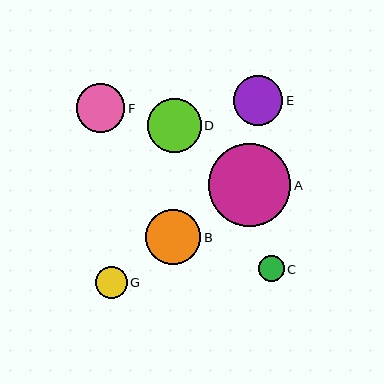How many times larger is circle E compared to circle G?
Circle E is approximately 1.6 times the size of circle G.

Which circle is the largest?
Circle A is the largest with a size of approximately 83 pixels.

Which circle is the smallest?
Circle C is the smallest with a size of approximately 26 pixels.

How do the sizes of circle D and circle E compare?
Circle D and circle E are approximately the same size.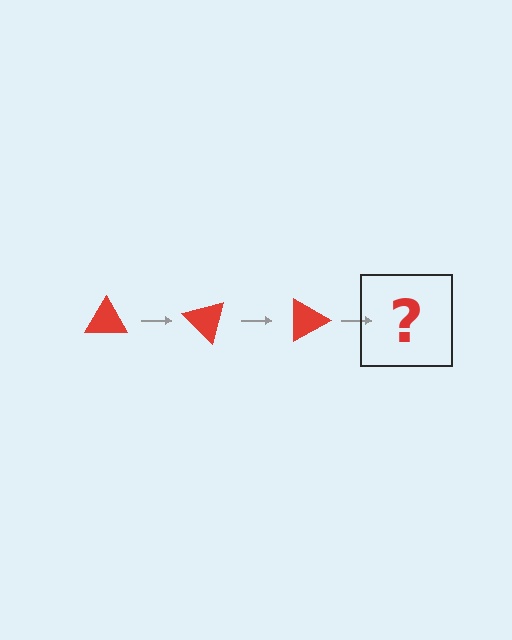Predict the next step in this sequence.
The next step is a red triangle rotated 135 degrees.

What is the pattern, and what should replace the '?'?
The pattern is that the triangle rotates 45 degrees each step. The '?' should be a red triangle rotated 135 degrees.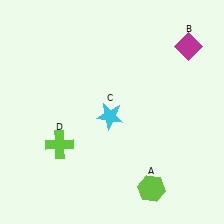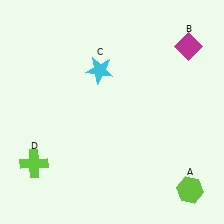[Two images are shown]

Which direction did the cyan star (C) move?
The cyan star (C) moved up.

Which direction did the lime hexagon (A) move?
The lime hexagon (A) moved right.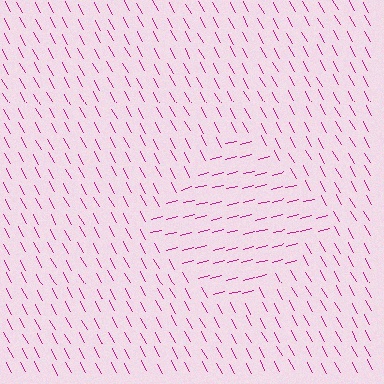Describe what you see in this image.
The image is filled with small magenta line segments. A diamond region in the image has lines oriented differently from the surrounding lines, creating a visible texture boundary.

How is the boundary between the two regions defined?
The boundary is defined purely by a change in line orientation (approximately 75 degrees difference). All lines are the same color and thickness.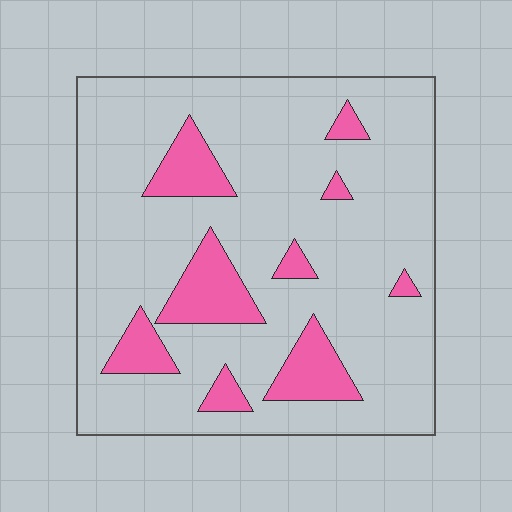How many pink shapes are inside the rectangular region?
9.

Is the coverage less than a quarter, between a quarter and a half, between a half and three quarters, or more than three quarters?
Less than a quarter.